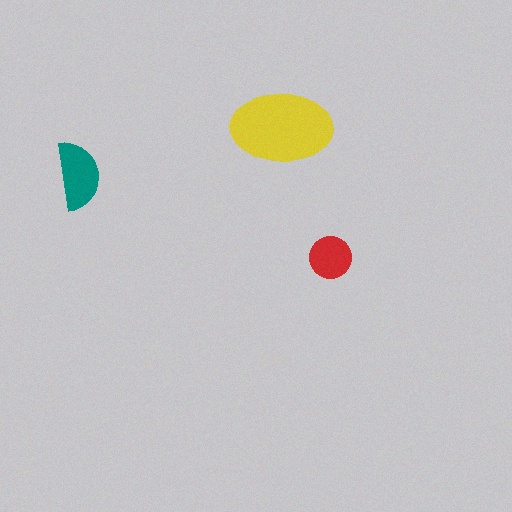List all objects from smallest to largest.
The red circle, the teal semicircle, the yellow ellipse.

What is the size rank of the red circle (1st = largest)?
3rd.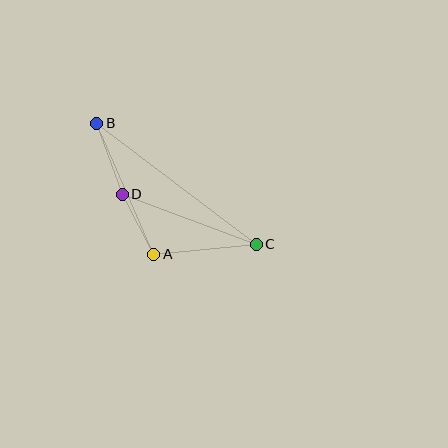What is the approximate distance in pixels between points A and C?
The distance between A and C is approximately 103 pixels.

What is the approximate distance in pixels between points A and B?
The distance between A and B is approximately 143 pixels.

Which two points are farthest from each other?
Points B and C are farthest from each other.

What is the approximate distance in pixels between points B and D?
The distance between B and D is approximately 76 pixels.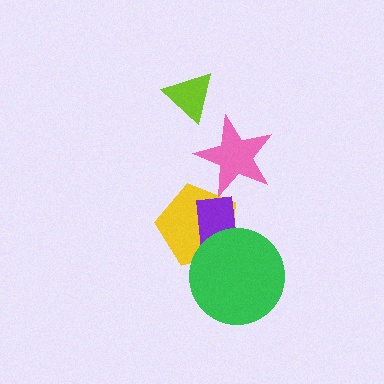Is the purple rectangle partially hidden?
Yes, it is partially covered by another shape.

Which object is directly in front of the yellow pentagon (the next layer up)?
The purple rectangle is directly in front of the yellow pentagon.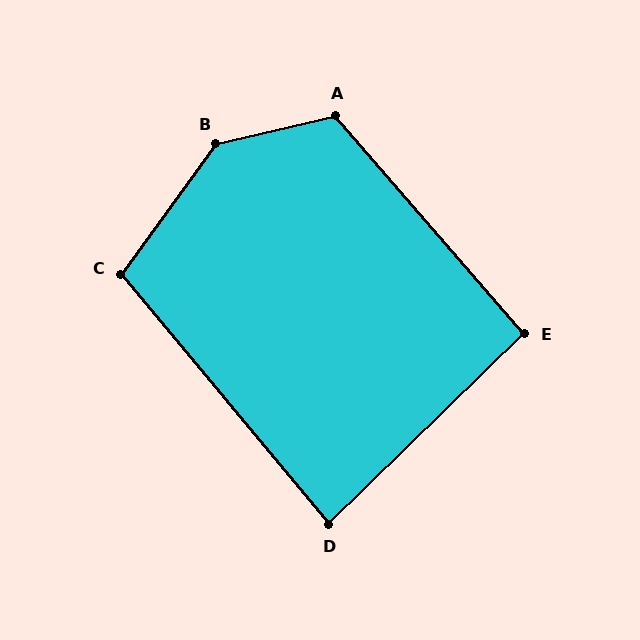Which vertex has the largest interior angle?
B, at approximately 139 degrees.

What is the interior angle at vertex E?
Approximately 93 degrees (approximately right).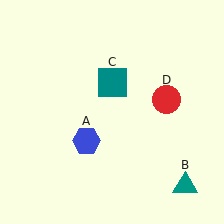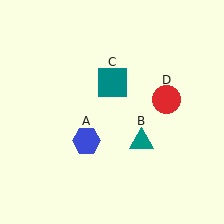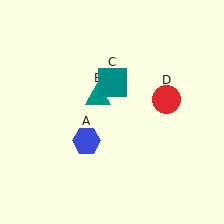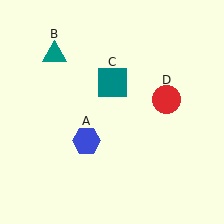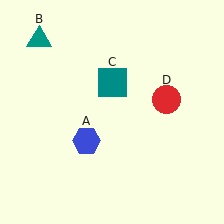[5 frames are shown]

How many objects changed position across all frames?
1 object changed position: teal triangle (object B).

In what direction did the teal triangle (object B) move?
The teal triangle (object B) moved up and to the left.